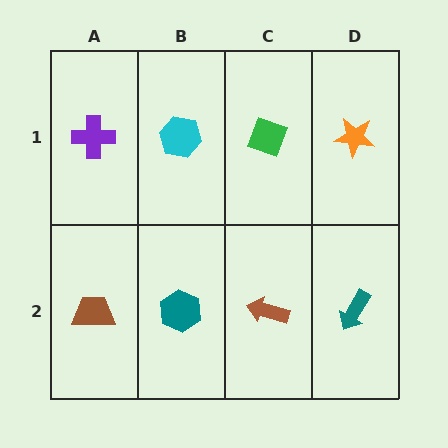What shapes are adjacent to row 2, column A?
A purple cross (row 1, column A), a teal hexagon (row 2, column B).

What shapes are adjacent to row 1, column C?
A brown arrow (row 2, column C), a cyan hexagon (row 1, column B), an orange star (row 1, column D).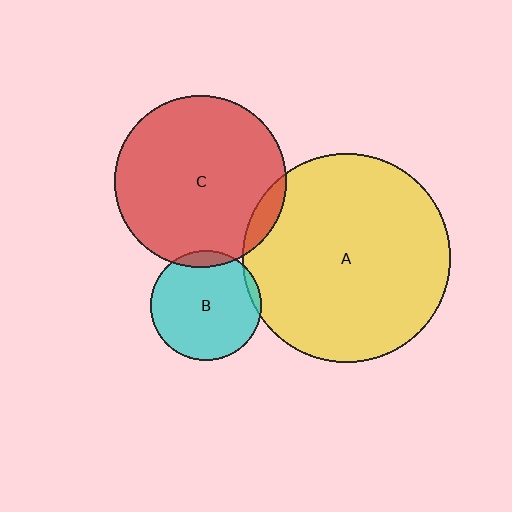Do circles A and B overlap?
Yes.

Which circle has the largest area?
Circle A (yellow).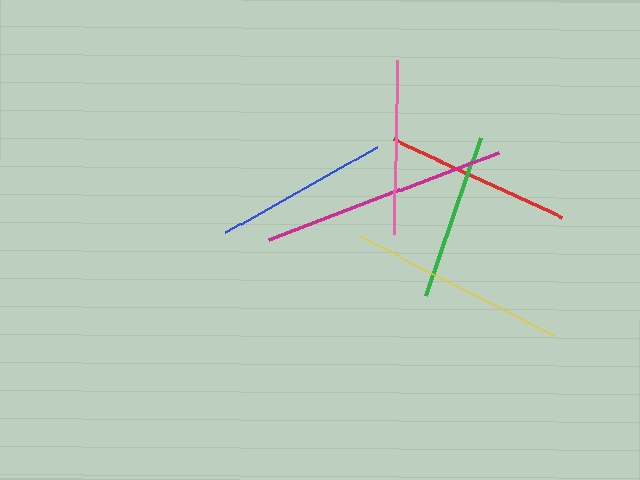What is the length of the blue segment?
The blue segment is approximately 174 pixels long.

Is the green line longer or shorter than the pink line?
The pink line is longer than the green line.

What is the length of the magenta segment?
The magenta segment is approximately 245 pixels long.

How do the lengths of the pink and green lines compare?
The pink and green lines are approximately the same length.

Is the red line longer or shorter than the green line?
The red line is longer than the green line.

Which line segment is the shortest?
The green line is the shortest at approximately 167 pixels.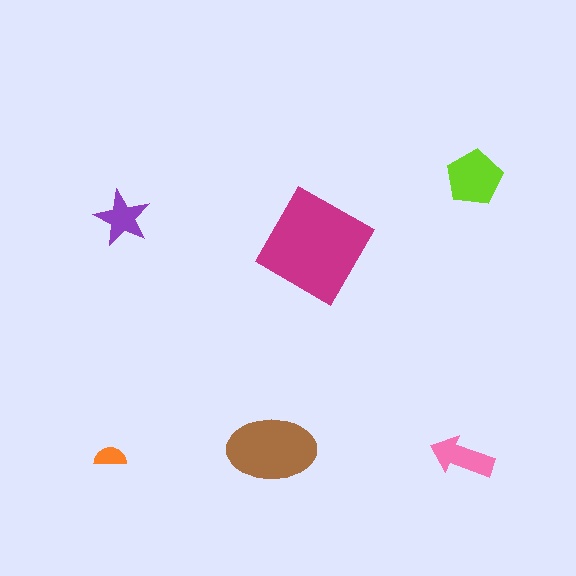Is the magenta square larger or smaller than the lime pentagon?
Larger.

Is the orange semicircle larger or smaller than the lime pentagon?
Smaller.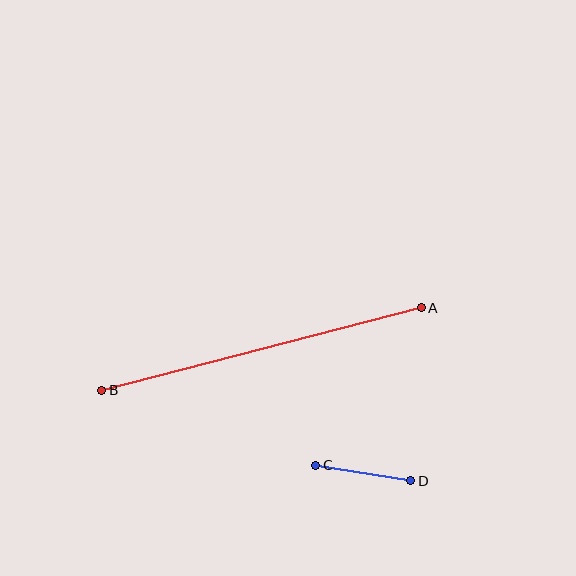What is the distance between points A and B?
The distance is approximately 330 pixels.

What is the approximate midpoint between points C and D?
The midpoint is at approximately (363, 473) pixels.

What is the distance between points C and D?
The distance is approximately 96 pixels.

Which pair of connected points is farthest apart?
Points A and B are farthest apart.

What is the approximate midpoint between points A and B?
The midpoint is at approximately (262, 349) pixels.